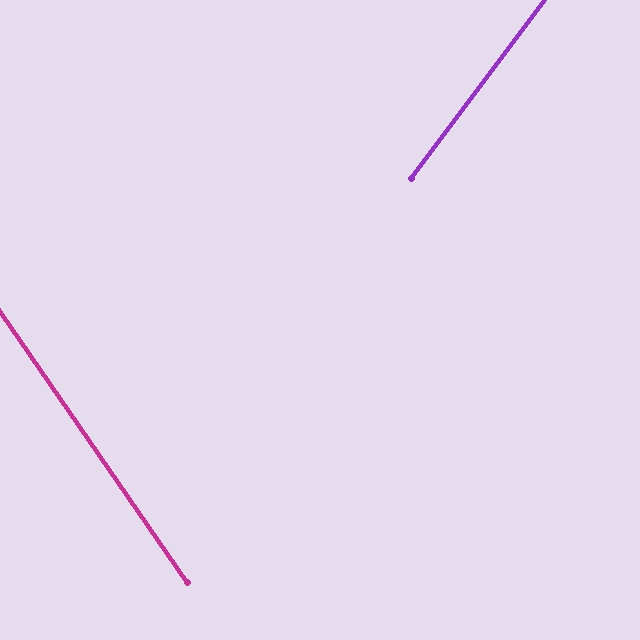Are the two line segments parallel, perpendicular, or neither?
Neither parallel nor perpendicular — they differ by about 71°.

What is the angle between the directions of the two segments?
Approximately 71 degrees.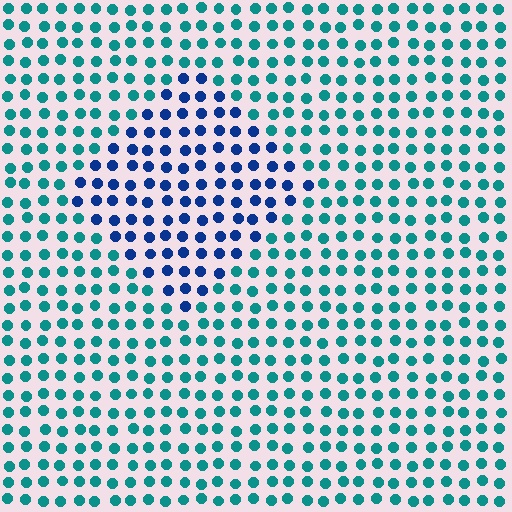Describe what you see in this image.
The image is filled with small teal elements in a uniform arrangement. A diamond-shaped region is visible where the elements are tinted to a slightly different hue, forming a subtle color boundary.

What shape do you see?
I see a diamond.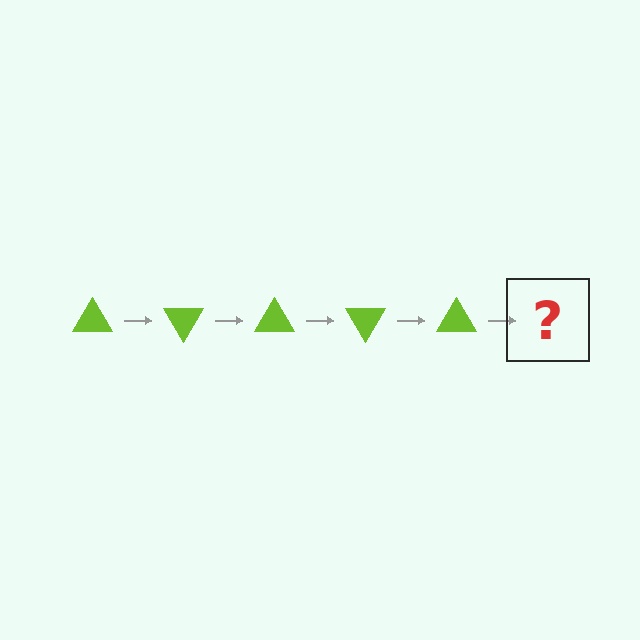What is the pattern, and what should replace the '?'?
The pattern is that the triangle rotates 60 degrees each step. The '?' should be a lime triangle rotated 300 degrees.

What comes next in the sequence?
The next element should be a lime triangle rotated 300 degrees.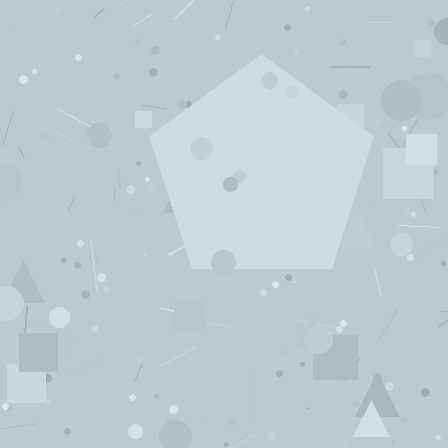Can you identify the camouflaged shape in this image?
The camouflaged shape is a pentagon.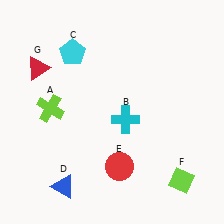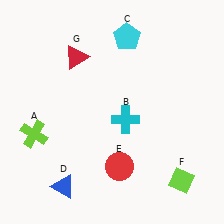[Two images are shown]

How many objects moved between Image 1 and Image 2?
3 objects moved between the two images.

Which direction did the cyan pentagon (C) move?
The cyan pentagon (C) moved right.